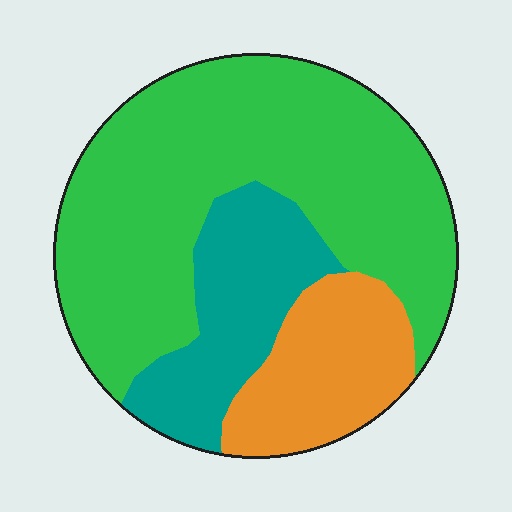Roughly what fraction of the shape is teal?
Teal covers roughly 20% of the shape.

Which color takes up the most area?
Green, at roughly 60%.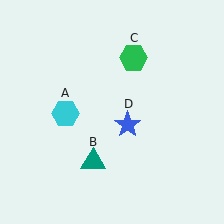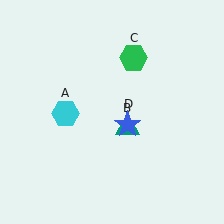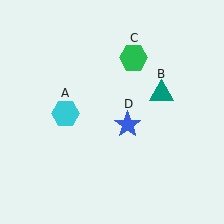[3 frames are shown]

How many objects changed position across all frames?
1 object changed position: teal triangle (object B).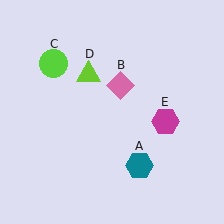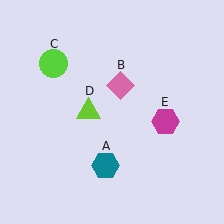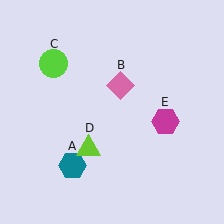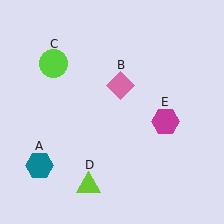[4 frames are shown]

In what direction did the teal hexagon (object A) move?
The teal hexagon (object A) moved left.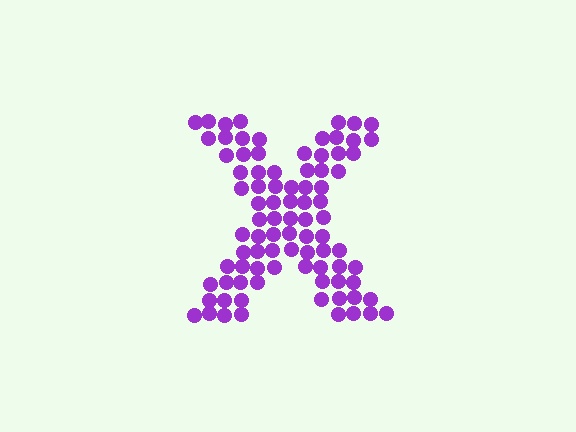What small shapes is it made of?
It is made of small circles.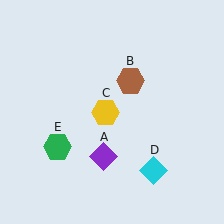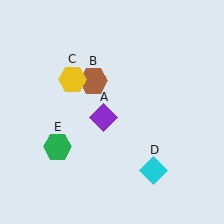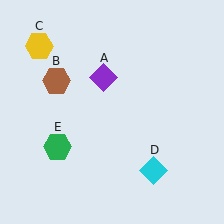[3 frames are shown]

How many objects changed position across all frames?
3 objects changed position: purple diamond (object A), brown hexagon (object B), yellow hexagon (object C).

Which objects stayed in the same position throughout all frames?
Cyan diamond (object D) and green hexagon (object E) remained stationary.